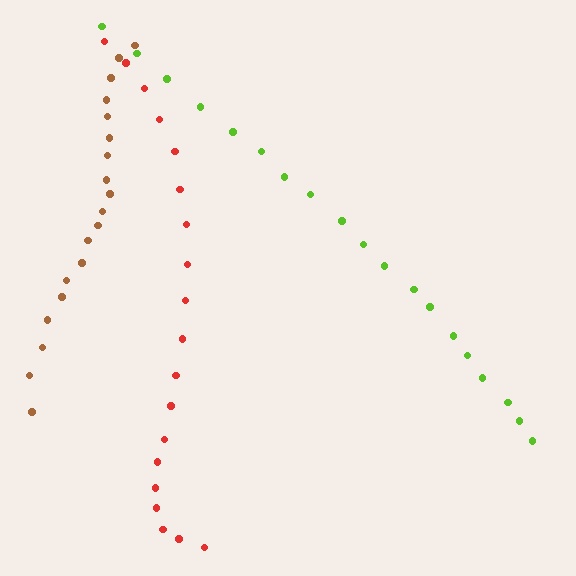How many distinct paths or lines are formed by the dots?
There are 3 distinct paths.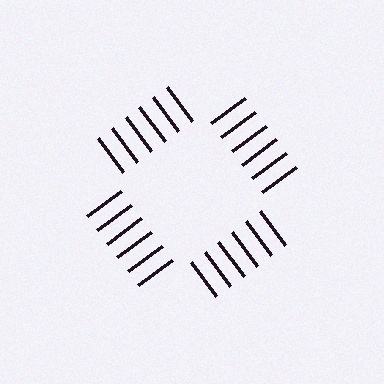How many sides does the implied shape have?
4 sides — the line-ends trace a square.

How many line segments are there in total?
24 — 6 along each of the 4 edges.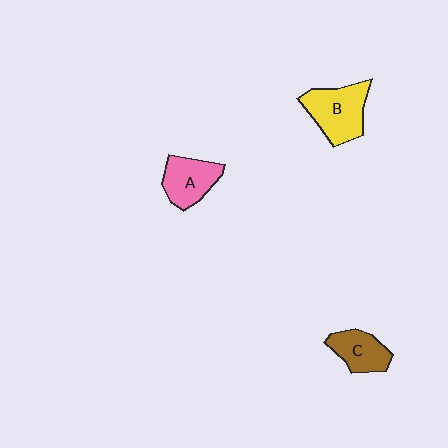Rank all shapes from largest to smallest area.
From largest to smallest: B (yellow), A (pink), C (brown).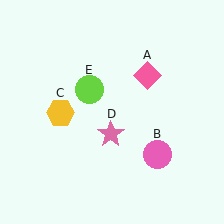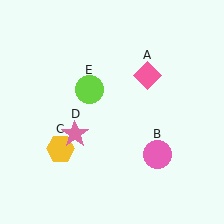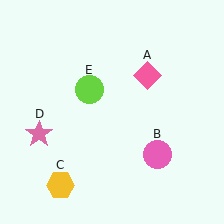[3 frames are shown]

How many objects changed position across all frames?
2 objects changed position: yellow hexagon (object C), pink star (object D).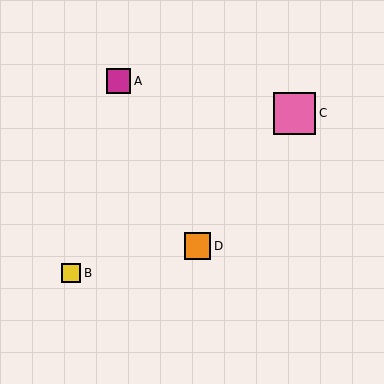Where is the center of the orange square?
The center of the orange square is at (197, 246).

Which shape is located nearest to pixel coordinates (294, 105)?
The pink square (labeled C) at (295, 113) is nearest to that location.